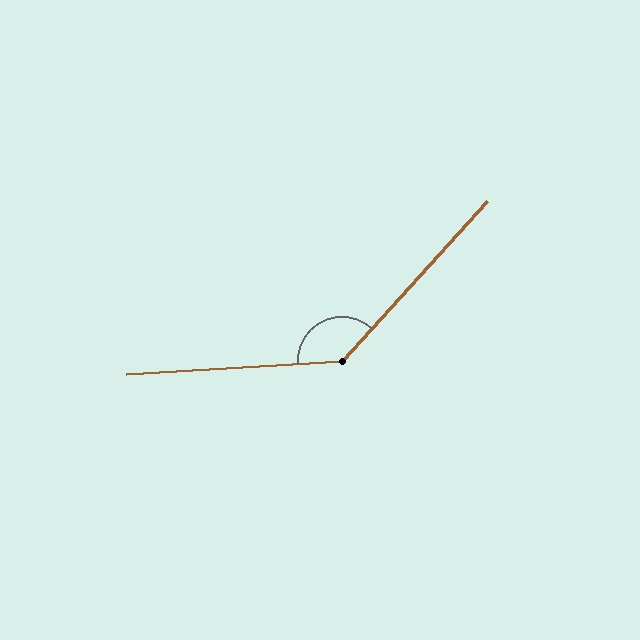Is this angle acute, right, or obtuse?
It is obtuse.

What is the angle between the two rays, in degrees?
Approximately 136 degrees.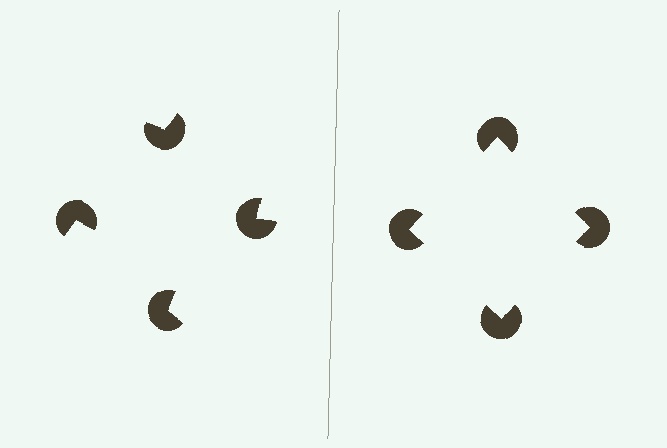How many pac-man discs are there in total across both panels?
8 — 4 on each side.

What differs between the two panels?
The pac-man discs are positioned identically on both sides; only the wedge orientations differ. On the right they align to a square; on the left they are misaligned.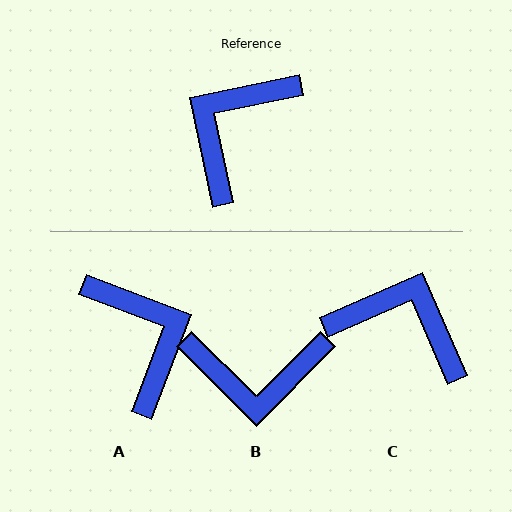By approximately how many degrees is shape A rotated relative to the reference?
Approximately 123 degrees clockwise.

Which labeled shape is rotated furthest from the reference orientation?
B, about 123 degrees away.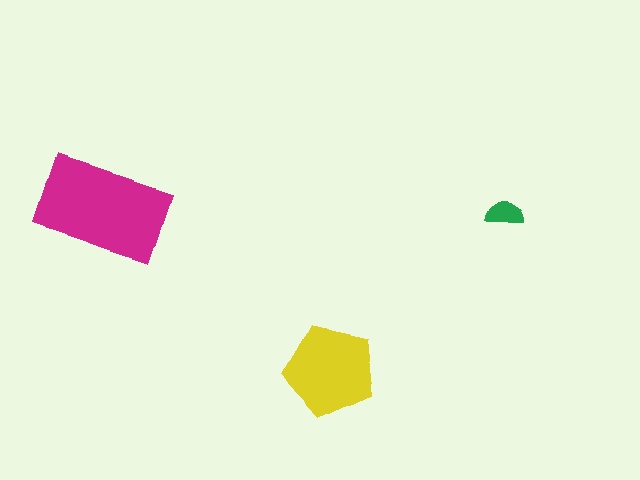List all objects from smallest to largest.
The green semicircle, the yellow pentagon, the magenta rectangle.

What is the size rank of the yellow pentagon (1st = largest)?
2nd.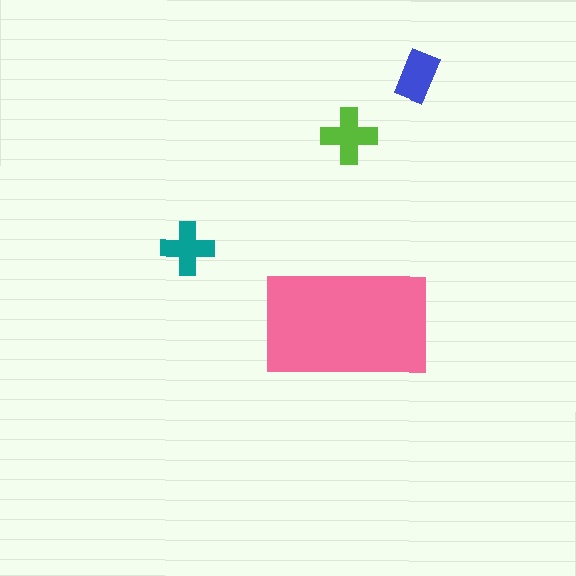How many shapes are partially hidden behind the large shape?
0 shapes are partially hidden.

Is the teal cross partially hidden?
No, the teal cross is fully visible.